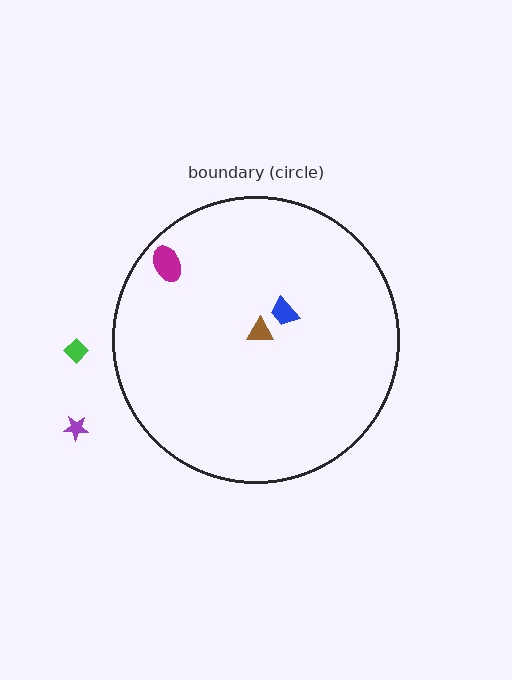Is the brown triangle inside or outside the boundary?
Inside.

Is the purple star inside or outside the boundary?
Outside.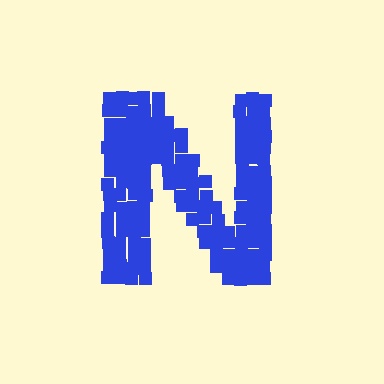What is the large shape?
The large shape is the letter N.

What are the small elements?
The small elements are squares.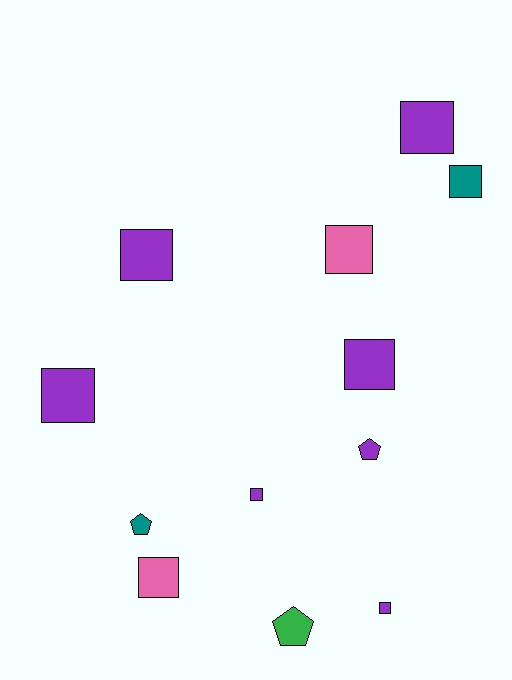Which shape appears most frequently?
Square, with 9 objects.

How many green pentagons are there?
There is 1 green pentagon.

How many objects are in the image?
There are 12 objects.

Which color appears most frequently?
Purple, with 7 objects.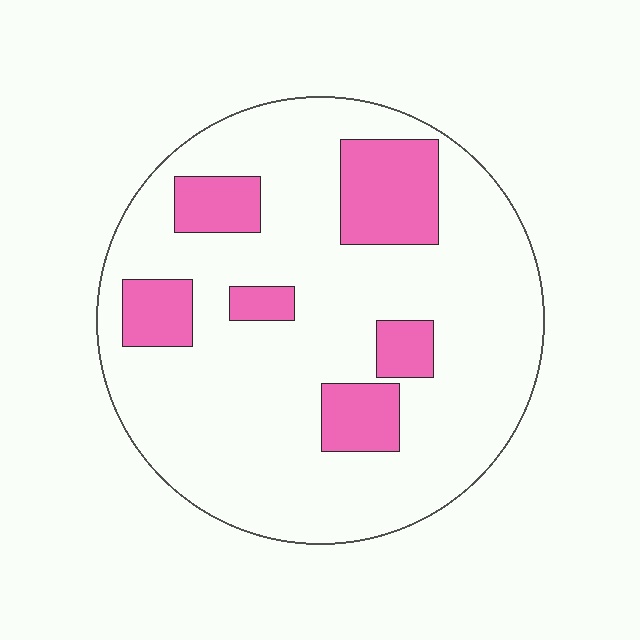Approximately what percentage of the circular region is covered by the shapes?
Approximately 20%.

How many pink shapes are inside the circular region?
6.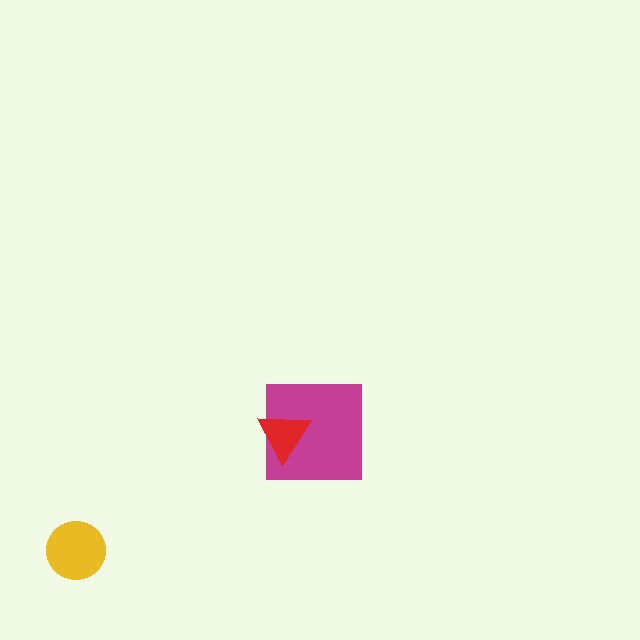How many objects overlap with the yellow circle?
0 objects overlap with the yellow circle.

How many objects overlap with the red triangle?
1 object overlaps with the red triangle.